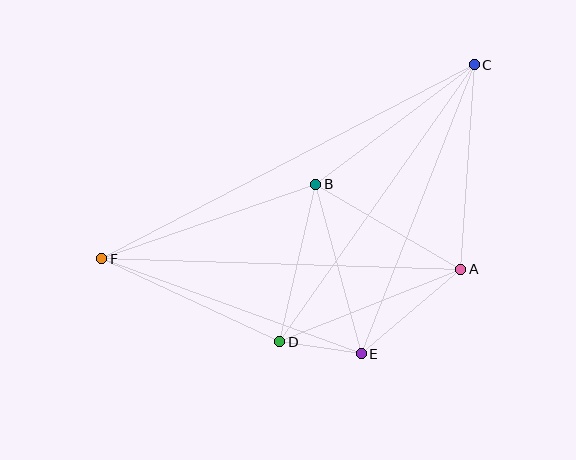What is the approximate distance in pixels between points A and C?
The distance between A and C is approximately 205 pixels.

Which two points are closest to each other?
Points D and E are closest to each other.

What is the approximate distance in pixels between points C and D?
The distance between C and D is approximately 338 pixels.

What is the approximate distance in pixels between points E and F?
The distance between E and F is approximately 276 pixels.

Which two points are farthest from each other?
Points C and F are farthest from each other.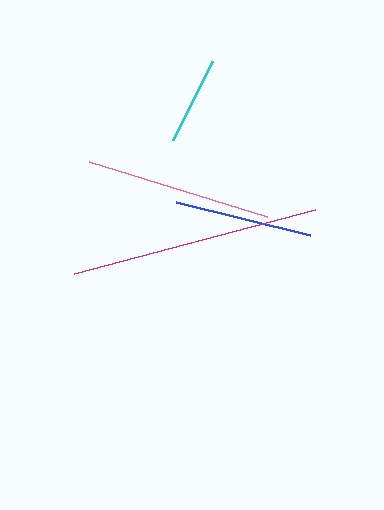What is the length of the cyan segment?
The cyan segment is approximately 88 pixels long.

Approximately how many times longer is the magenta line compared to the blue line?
The magenta line is approximately 1.8 times the length of the blue line.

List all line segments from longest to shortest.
From longest to shortest: magenta, pink, blue, cyan.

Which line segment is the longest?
The magenta line is the longest at approximately 249 pixels.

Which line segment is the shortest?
The cyan line is the shortest at approximately 88 pixels.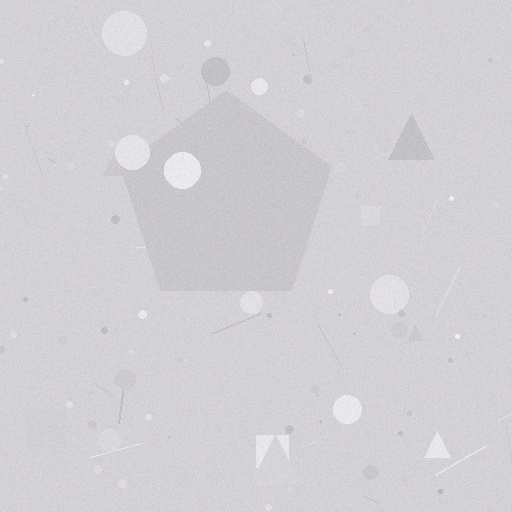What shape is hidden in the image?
A pentagon is hidden in the image.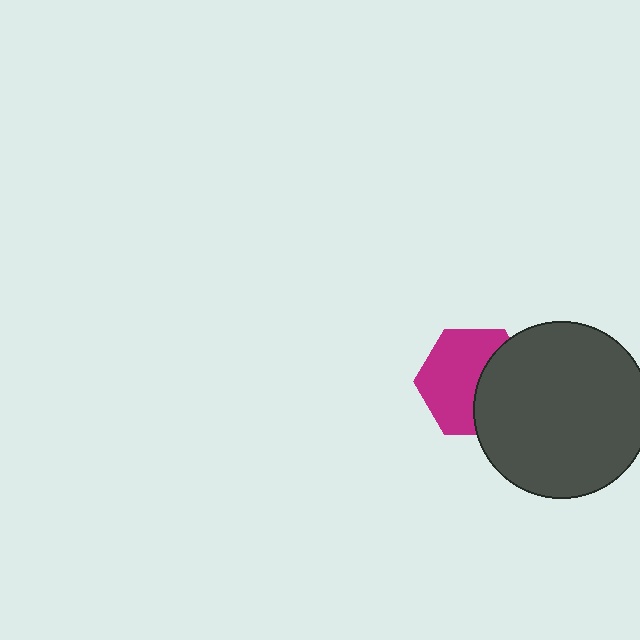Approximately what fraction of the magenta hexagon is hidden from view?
Roughly 40% of the magenta hexagon is hidden behind the dark gray circle.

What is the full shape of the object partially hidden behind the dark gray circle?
The partially hidden object is a magenta hexagon.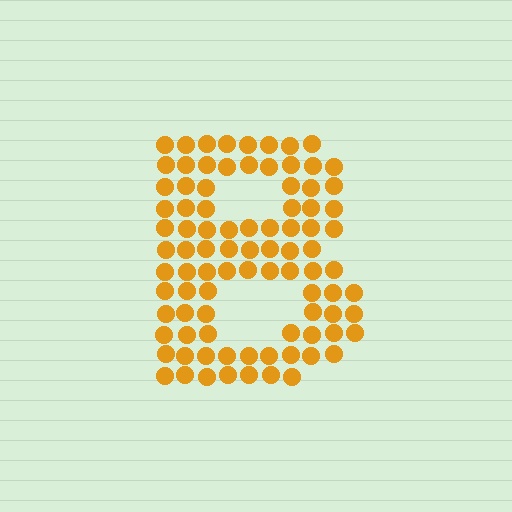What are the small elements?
The small elements are circles.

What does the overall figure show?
The overall figure shows the letter B.